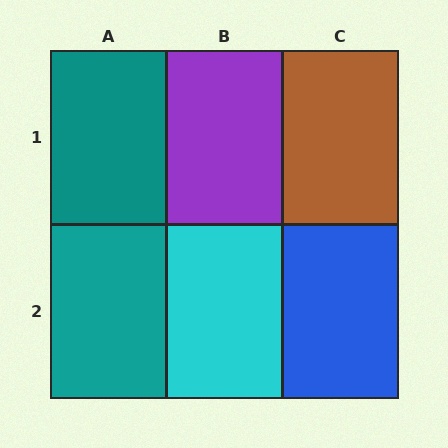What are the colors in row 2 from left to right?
Teal, cyan, blue.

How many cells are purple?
1 cell is purple.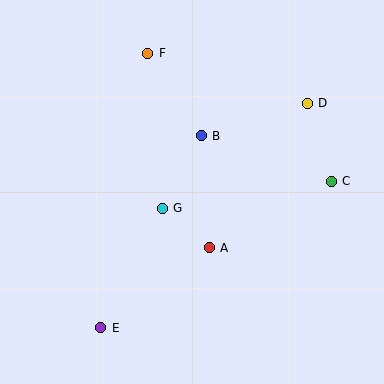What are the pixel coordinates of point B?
Point B is at (201, 136).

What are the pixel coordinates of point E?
Point E is at (101, 328).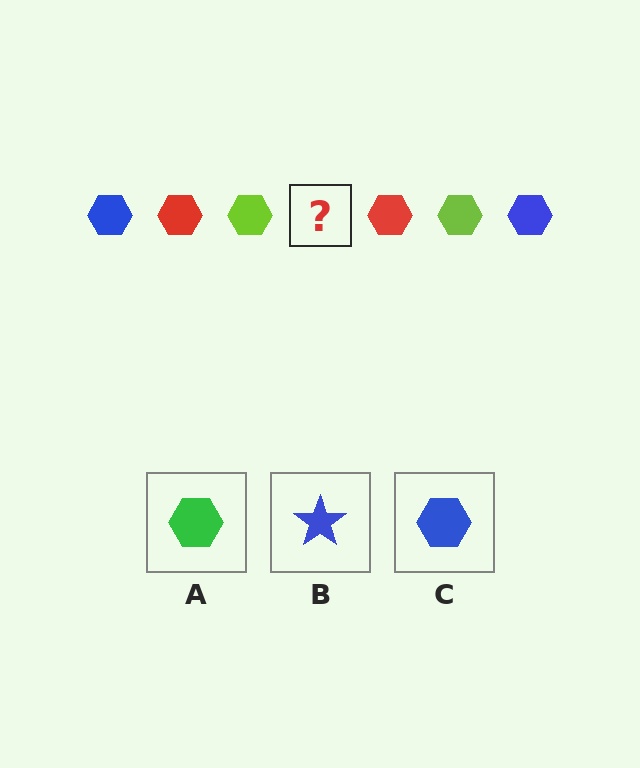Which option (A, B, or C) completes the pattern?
C.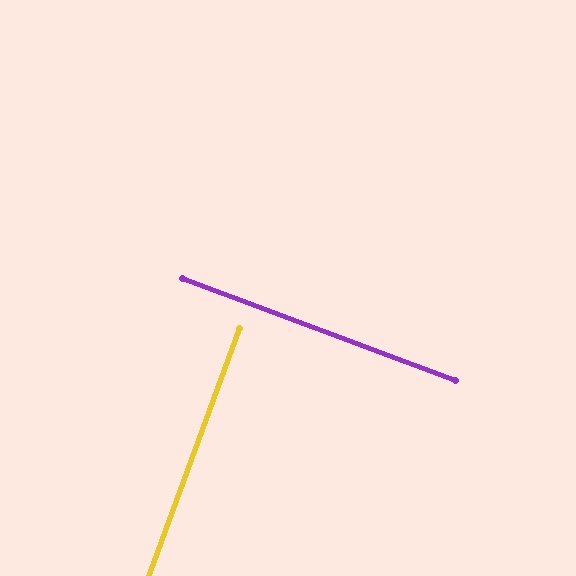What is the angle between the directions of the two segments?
Approximately 90 degrees.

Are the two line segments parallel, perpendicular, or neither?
Perpendicular — they meet at approximately 90°.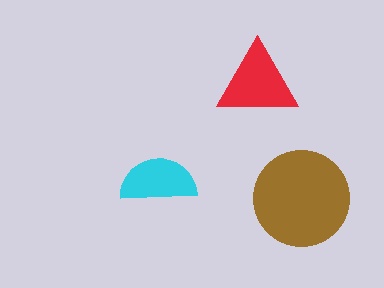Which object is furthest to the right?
The brown circle is rightmost.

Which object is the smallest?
The cyan semicircle.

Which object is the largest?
The brown circle.